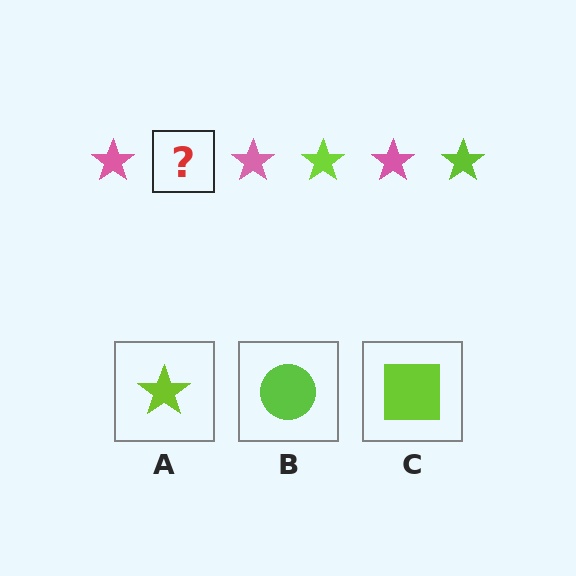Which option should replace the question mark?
Option A.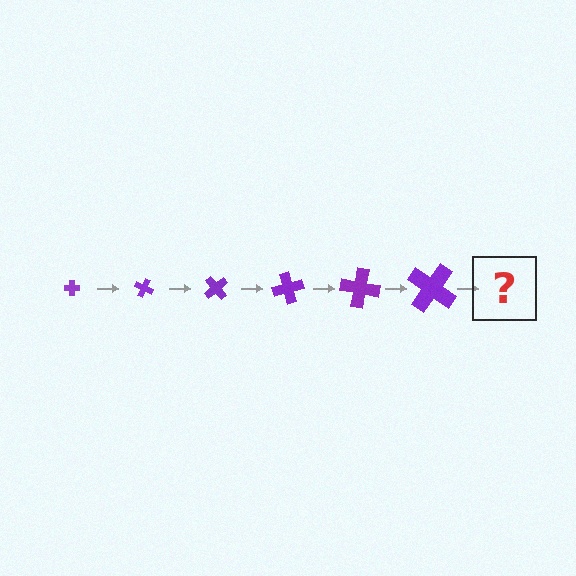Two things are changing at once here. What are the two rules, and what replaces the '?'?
The two rules are that the cross grows larger each step and it rotates 25 degrees each step. The '?' should be a cross, larger than the previous one and rotated 150 degrees from the start.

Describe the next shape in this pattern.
It should be a cross, larger than the previous one and rotated 150 degrees from the start.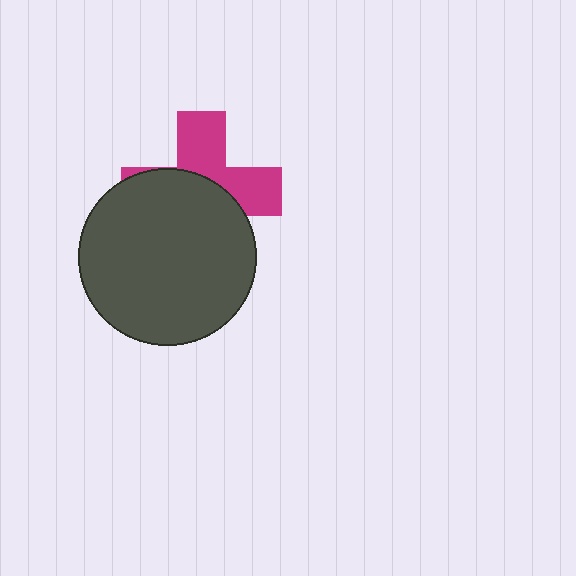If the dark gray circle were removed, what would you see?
You would see the complete magenta cross.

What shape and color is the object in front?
The object in front is a dark gray circle.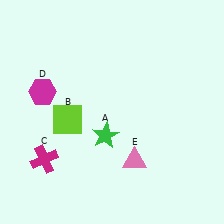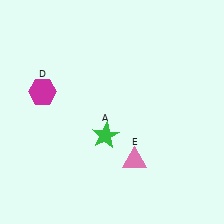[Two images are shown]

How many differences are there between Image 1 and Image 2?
There are 2 differences between the two images.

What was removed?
The magenta cross (C), the lime square (B) were removed in Image 2.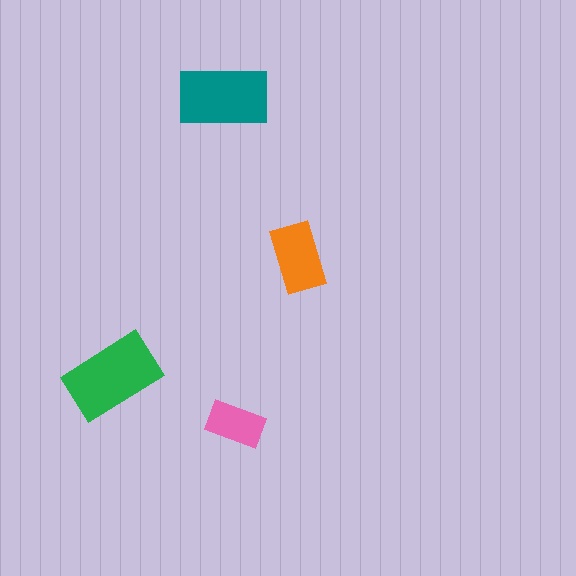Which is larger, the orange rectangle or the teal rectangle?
The teal one.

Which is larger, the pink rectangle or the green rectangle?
The green one.